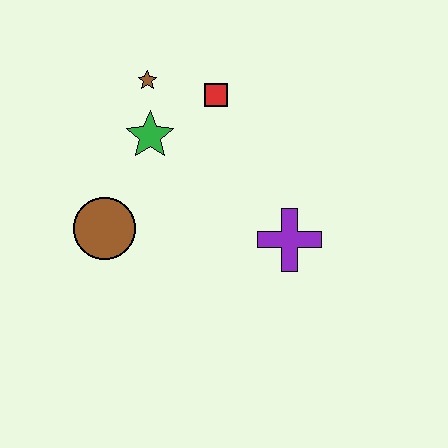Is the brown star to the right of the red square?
No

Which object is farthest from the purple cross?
The brown star is farthest from the purple cross.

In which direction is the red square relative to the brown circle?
The red square is above the brown circle.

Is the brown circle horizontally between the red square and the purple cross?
No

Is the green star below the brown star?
Yes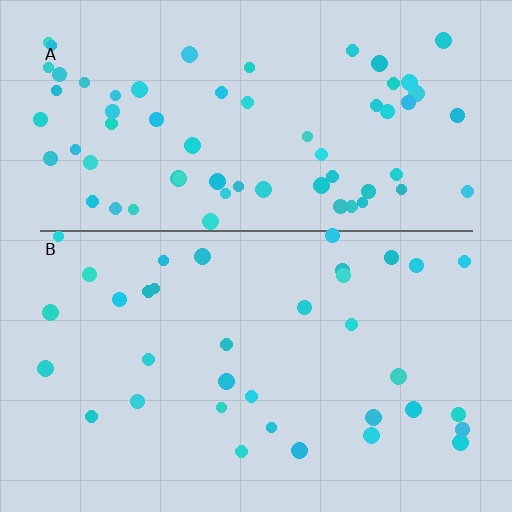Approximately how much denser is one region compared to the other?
Approximately 1.9× — region A over region B.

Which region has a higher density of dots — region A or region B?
A (the top).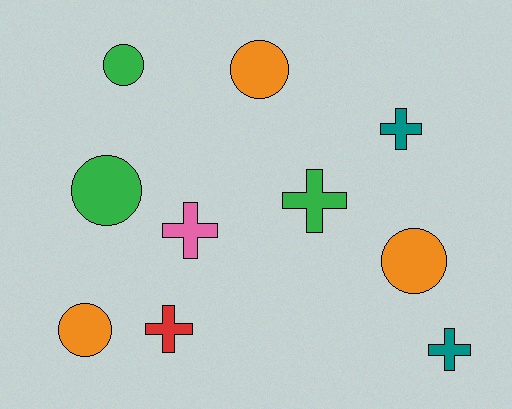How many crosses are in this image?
There are 5 crosses.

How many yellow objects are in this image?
There are no yellow objects.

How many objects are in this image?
There are 10 objects.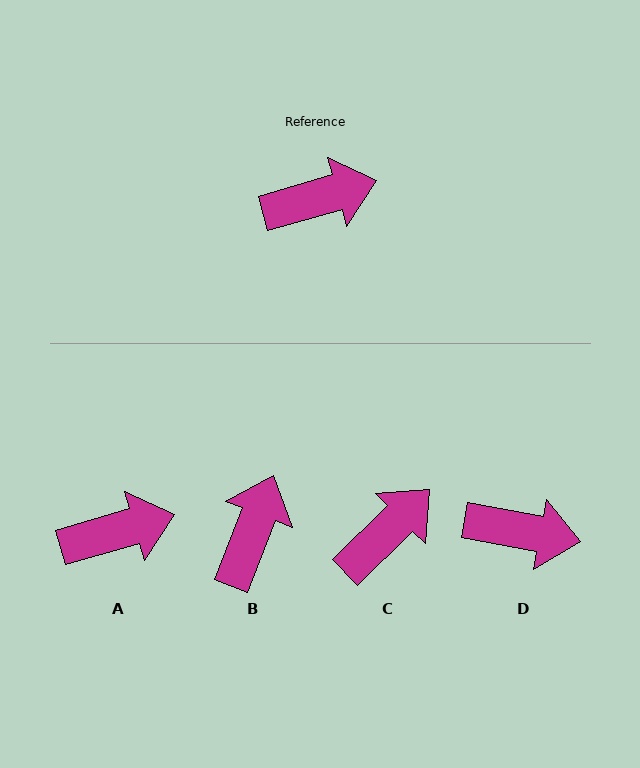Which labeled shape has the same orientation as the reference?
A.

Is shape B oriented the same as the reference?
No, it is off by about 53 degrees.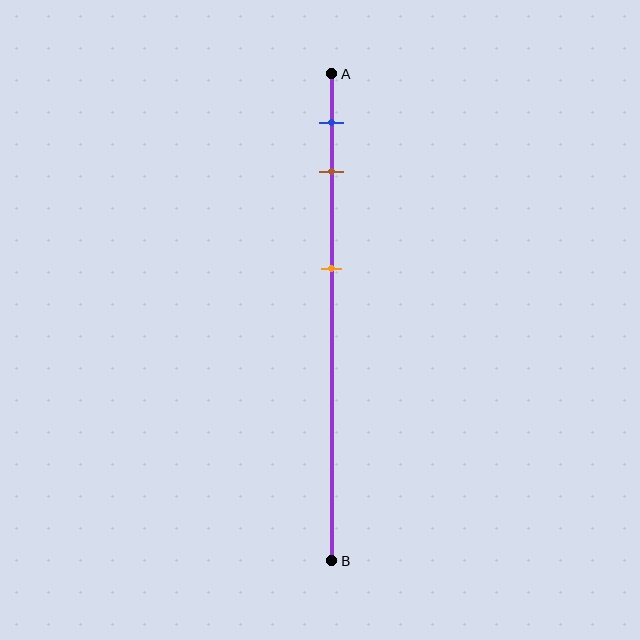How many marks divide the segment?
There are 3 marks dividing the segment.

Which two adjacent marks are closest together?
The blue and brown marks are the closest adjacent pair.